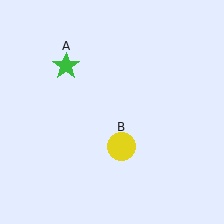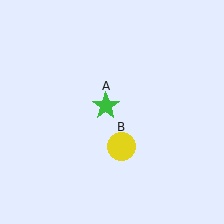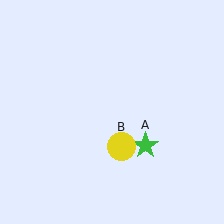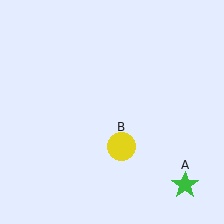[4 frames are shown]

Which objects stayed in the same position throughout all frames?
Yellow circle (object B) remained stationary.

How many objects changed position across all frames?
1 object changed position: green star (object A).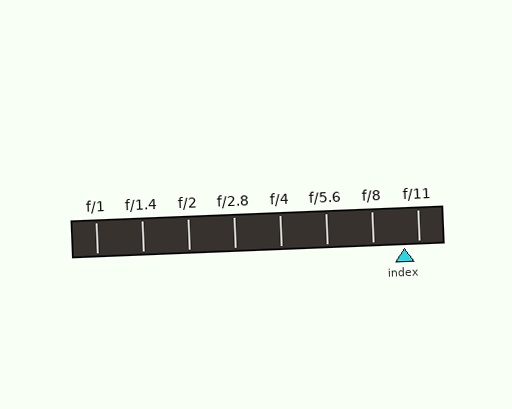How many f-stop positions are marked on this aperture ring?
There are 8 f-stop positions marked.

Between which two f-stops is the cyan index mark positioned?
The index mark is between f/8 and f/11.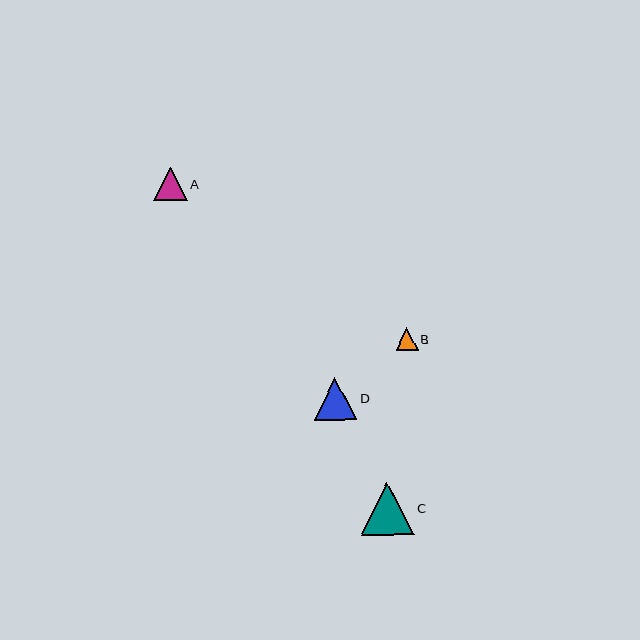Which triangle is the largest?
Triangle C is the largest with a size of approximately 53 pixels.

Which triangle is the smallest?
Triangle B is the smallest with a size of approximately 22 pixels.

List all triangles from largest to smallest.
From largest to smallest: C, D, A, B.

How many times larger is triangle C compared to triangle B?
Triangle C is approximately 2.4 times the size of triangle B.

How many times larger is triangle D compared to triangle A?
Triangle D is approximately 1.3 times the size of triangle A.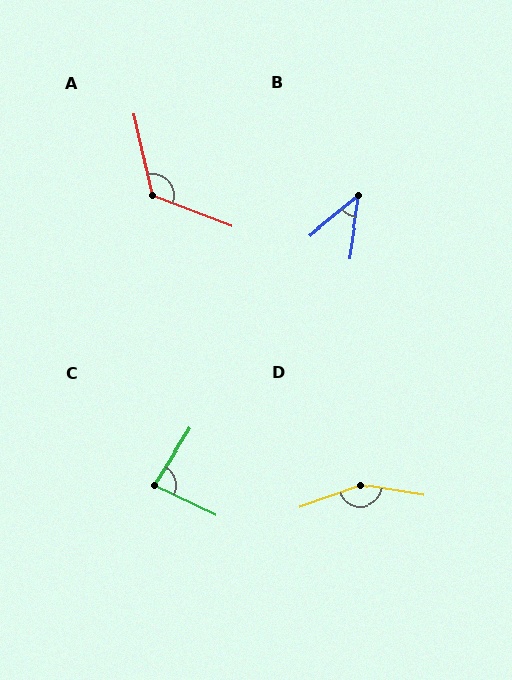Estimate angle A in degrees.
Approximately 124 degrees.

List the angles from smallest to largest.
B (43°), C (83°), A (124°), D (151°).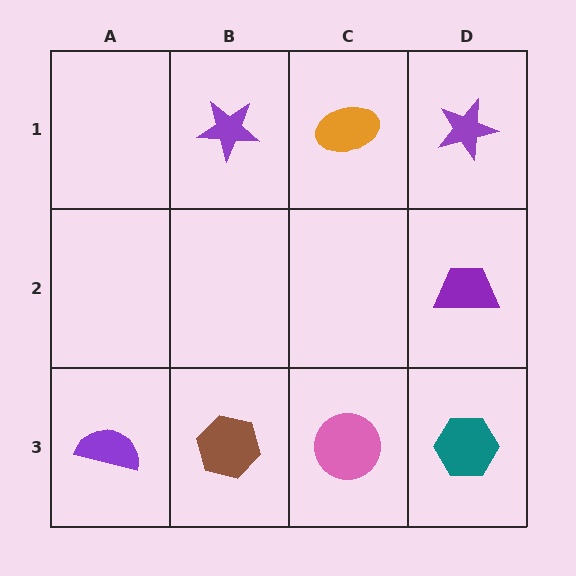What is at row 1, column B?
A purple star.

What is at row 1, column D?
A purple star.